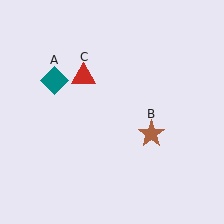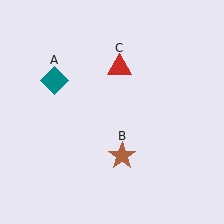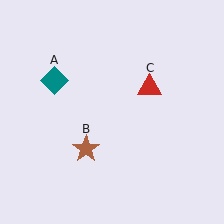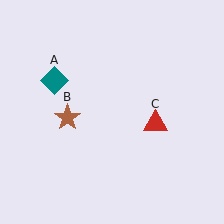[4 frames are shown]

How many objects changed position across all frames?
2 objects changed position: brown star (object B), red triangle (object C).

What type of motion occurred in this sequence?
The brown star (object B), red triangle (object C) rotated clockwise around the center of the scene.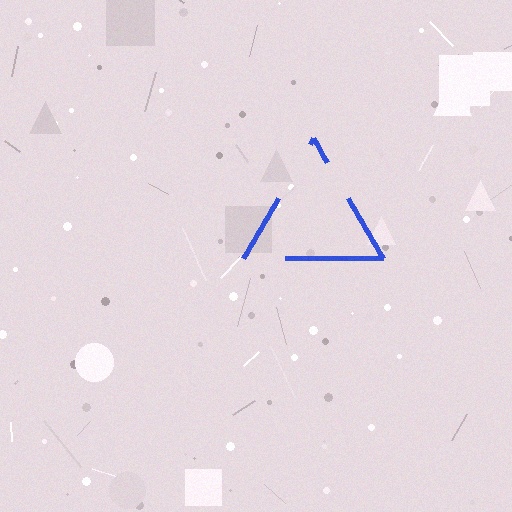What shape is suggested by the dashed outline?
The dashed outline suggests a triangle.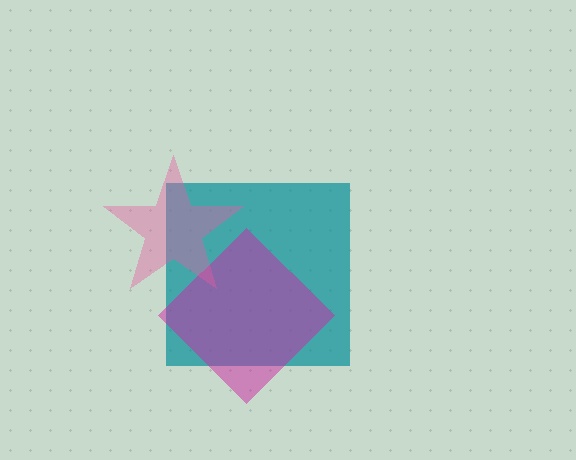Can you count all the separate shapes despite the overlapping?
Yes, there are 3 separate shapes.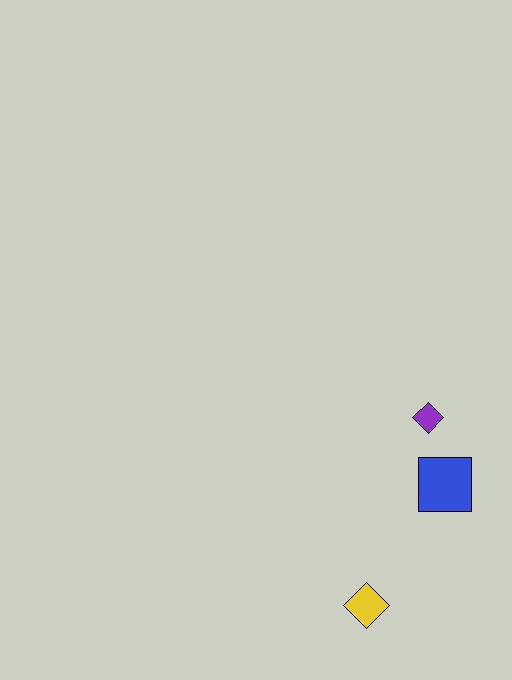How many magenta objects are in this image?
There are no magenta objects.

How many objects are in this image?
There are 3 objects.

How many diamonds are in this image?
There are 2 diamonds.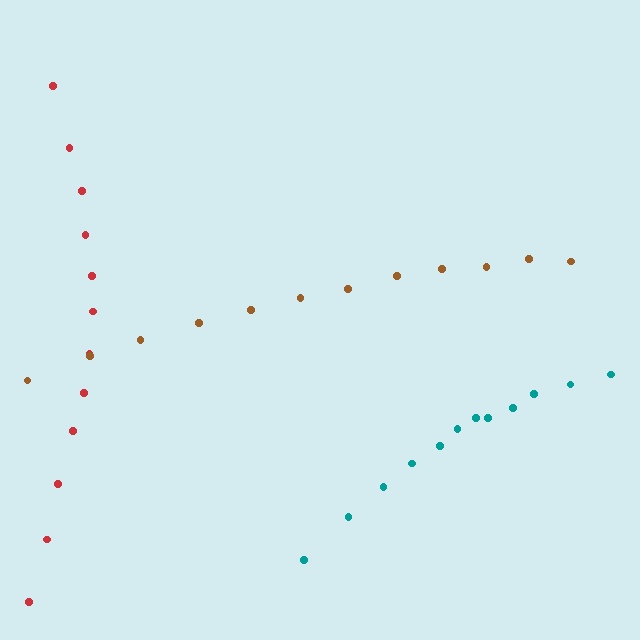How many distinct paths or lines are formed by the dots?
There are 3 distinct paths.